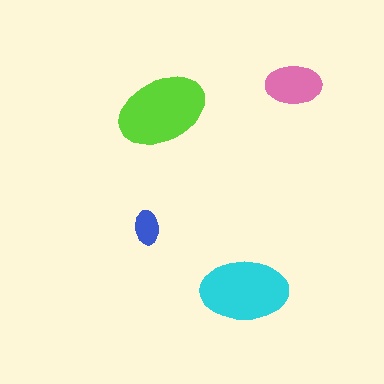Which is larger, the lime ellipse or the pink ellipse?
The lime one.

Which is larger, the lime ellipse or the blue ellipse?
The lime one.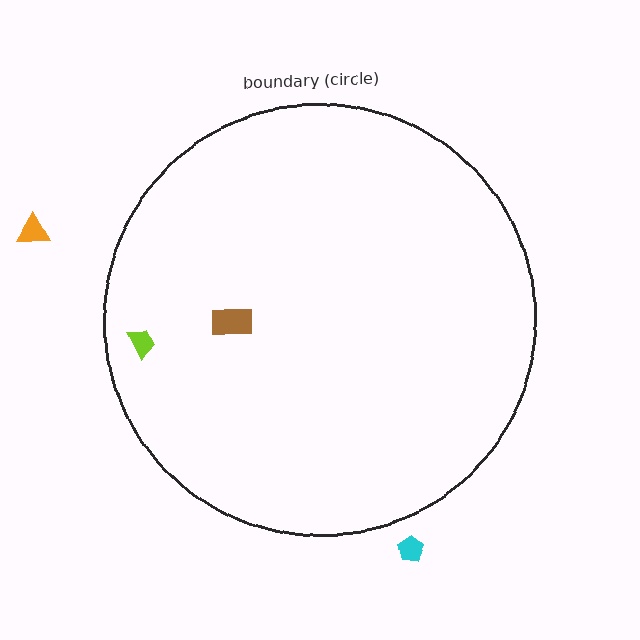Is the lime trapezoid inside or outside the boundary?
Inside.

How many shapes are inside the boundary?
2 inside, 2 outside.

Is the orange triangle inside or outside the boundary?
Outside.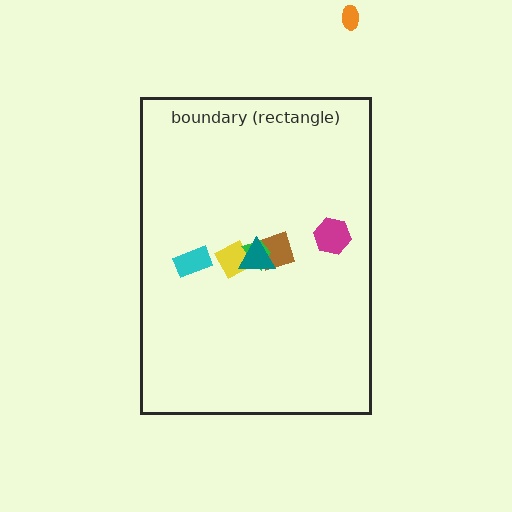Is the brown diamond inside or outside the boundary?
Inside.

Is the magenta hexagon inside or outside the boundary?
Inside.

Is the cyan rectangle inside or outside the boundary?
Inside.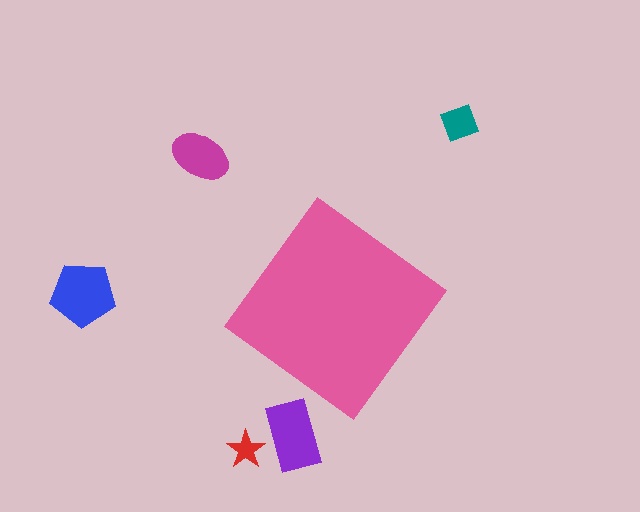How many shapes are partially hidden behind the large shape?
0 shapes are partially hidden.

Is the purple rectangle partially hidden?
No, the purple rectangle is fully visible.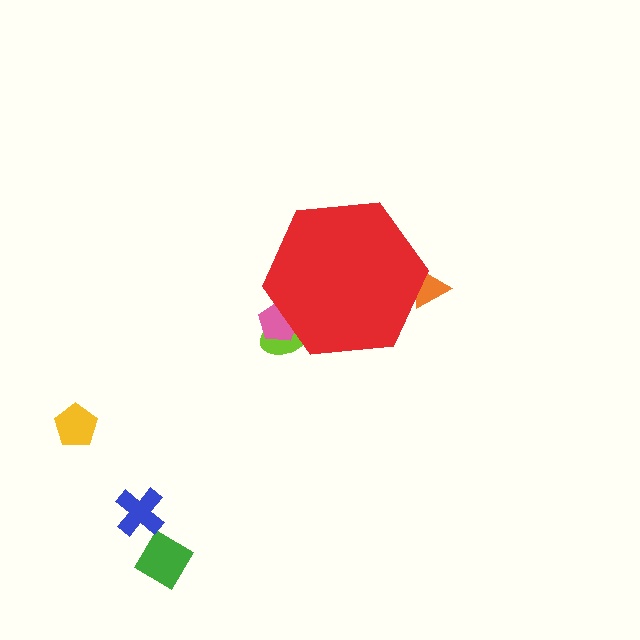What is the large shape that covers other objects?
A red hexagon.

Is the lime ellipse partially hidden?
Yes, the lime ellipse is partially hidden behind the red hexagon.